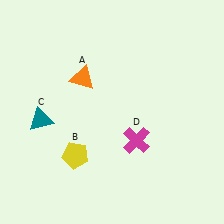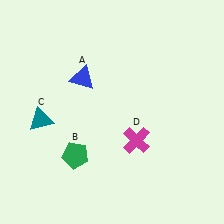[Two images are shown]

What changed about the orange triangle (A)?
In Image 1, A is orange. In Image 2, it changed to blue.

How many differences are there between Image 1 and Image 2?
There are 2 differences between the two images.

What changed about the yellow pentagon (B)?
In Image 1, B is yellow. In Image 2, it changed to green.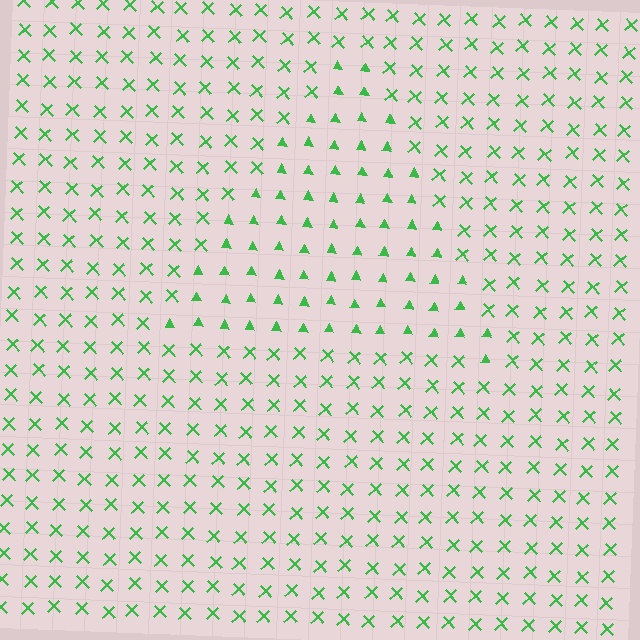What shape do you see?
I see a triangle.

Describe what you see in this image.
The image is filled with small green elements arranged in a uniform grid. A triangle-shaped region contains triangles, while the surrounding area contains X marks. The boundary is defined purely by the change in element shape.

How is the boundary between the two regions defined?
The boundary is defined by a change in element shape: triangles inside vs. X marks outside. All elements share the same color and spacing.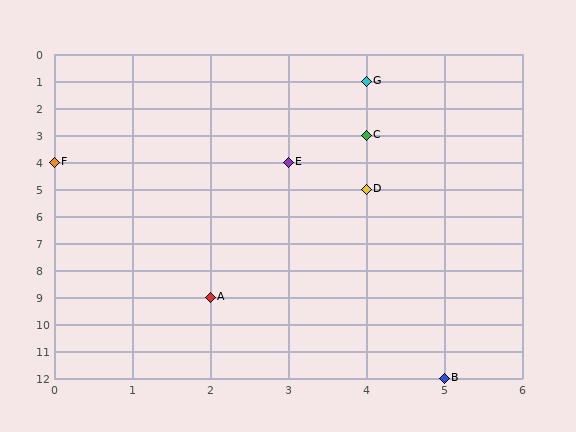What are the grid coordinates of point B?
Point B is at grid coordinates (5, 12).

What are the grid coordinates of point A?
Point A is at grid coordinates (2, 9).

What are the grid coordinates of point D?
Point D is at grid coordinates (4, 5).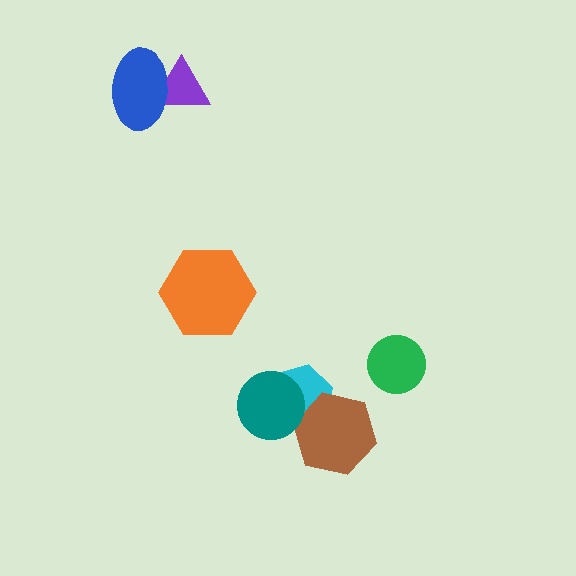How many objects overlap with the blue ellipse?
1 object overlaps with the blue ellipse.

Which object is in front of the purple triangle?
The blue ellipse is in front of the purple triangle.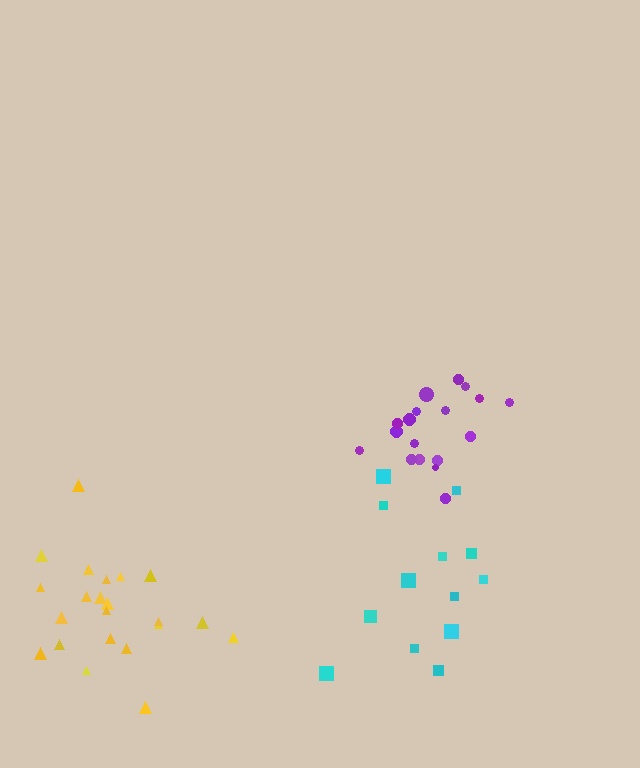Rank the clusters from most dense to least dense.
yellow, purple, cyan.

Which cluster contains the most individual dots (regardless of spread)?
Yellow (22).